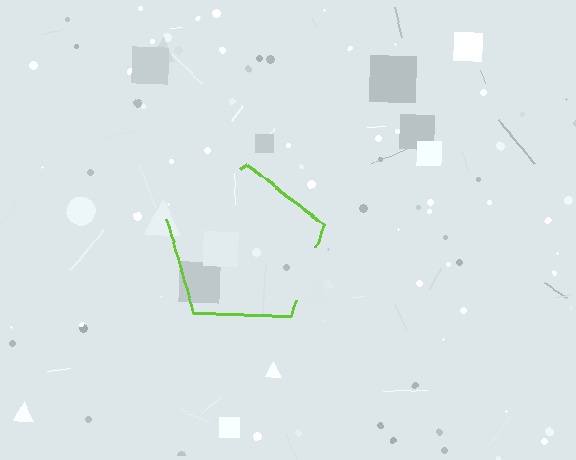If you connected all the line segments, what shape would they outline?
They would outline a pentagon.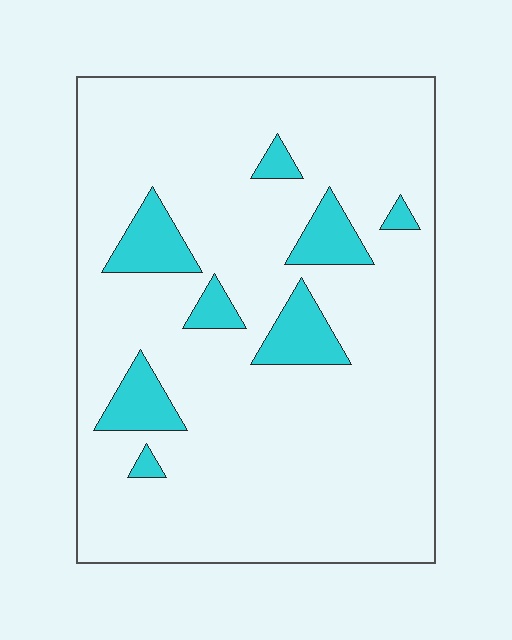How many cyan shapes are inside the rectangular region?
8.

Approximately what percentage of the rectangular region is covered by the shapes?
Approximately 10%.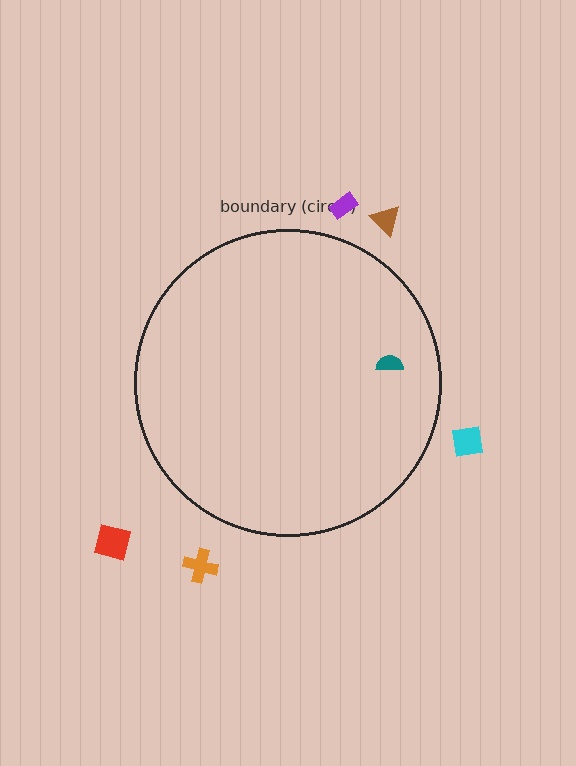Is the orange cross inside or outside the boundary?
Outside.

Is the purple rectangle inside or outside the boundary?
Outside.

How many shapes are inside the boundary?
1 inside, 5 outside.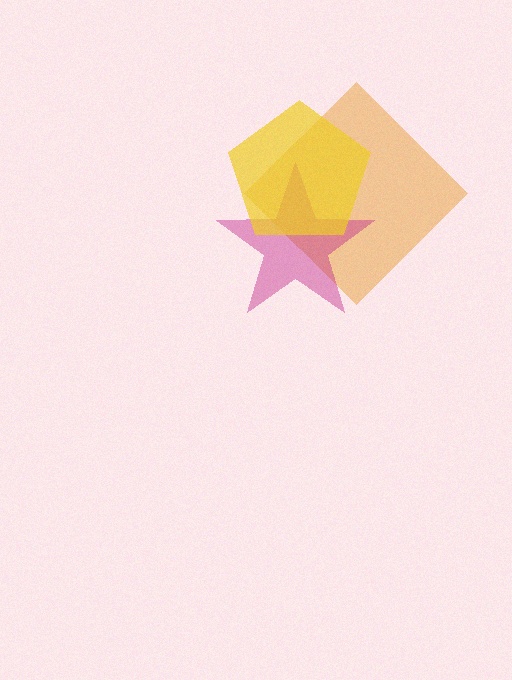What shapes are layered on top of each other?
The layered shapes are: an orange diamond, a magenta star, a yellow pentagon.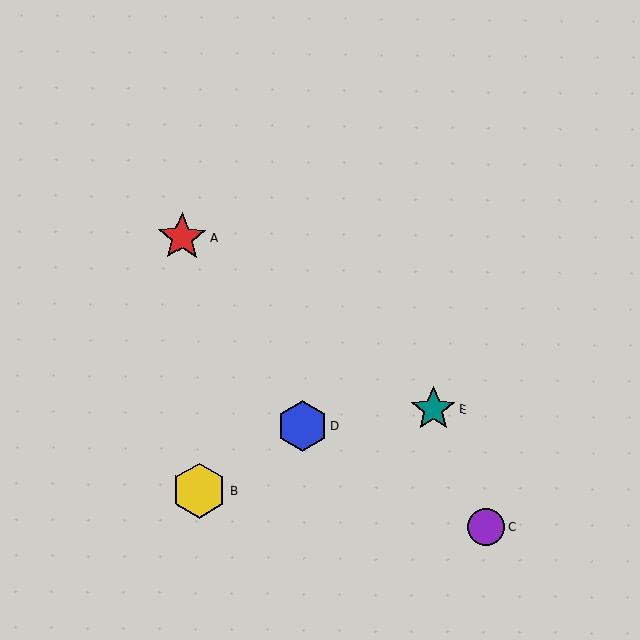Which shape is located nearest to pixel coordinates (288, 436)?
The blue hexagon (labeled D) at (302, 426) is nearest to that location.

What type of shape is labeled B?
Shape B is a yellow hexagon.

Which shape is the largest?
The yellow hexagon (labeled B) is the largest.